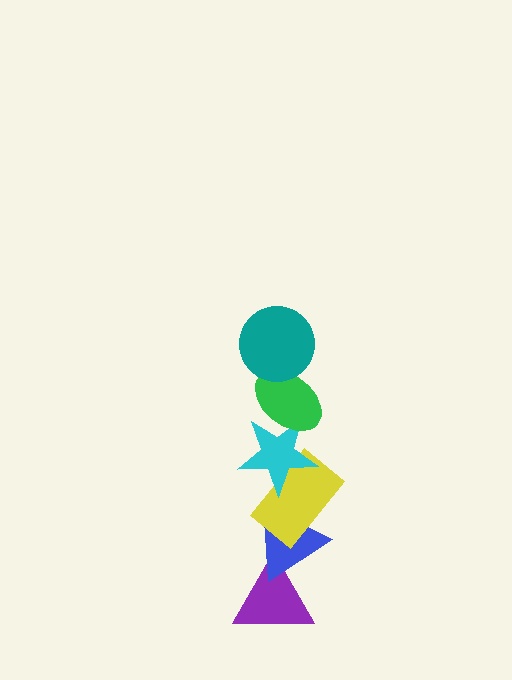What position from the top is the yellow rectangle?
The yellow rectangle is 4th from the top.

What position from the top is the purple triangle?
The purple triangle is 6th from the top.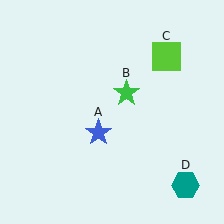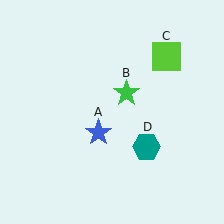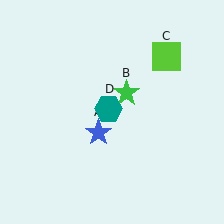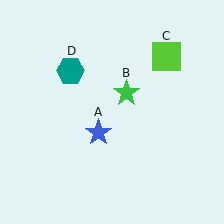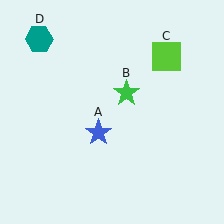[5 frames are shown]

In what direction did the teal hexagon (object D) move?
The teal hexagon (object D) moved up and to the left.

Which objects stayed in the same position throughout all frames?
Blue star (object A) and green star (object B) and lime square (object C) remained stationary.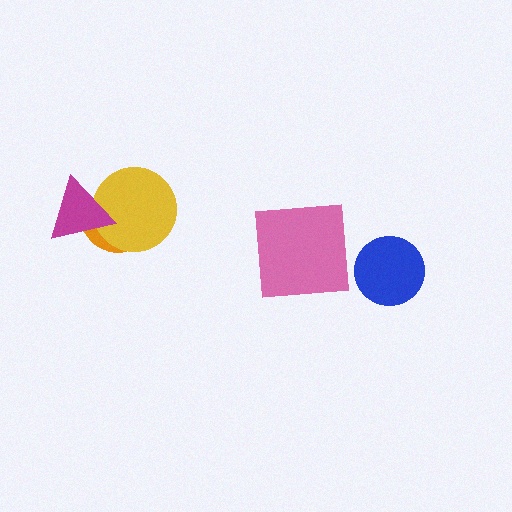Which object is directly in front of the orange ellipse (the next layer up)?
The yellow circle is directly in front of the orange ellipse.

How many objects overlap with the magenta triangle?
2 objects overlap with the magenta triangle.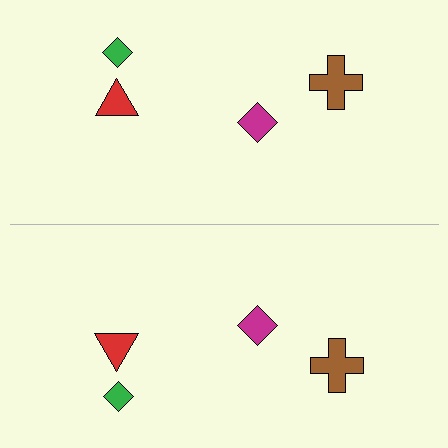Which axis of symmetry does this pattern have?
The pattern has a horizontal axis of symmetry running through the center of the image.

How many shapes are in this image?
There are 8 shapes in this image.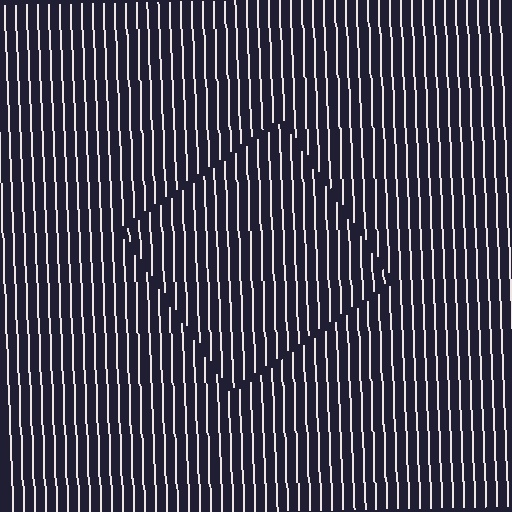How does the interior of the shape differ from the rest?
The interior of the shape contains the same grating, shifted by half a period — the contour is defined by the phase discontinuity where line-ends from the inner and outer gratings abut.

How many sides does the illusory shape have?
4 sides — the line-ends trace a square.